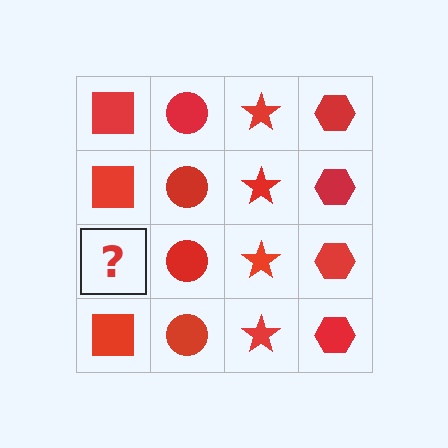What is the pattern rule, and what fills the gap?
The rule is that each column has a consistent shape. The gap should be filled with a red square.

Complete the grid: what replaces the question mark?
The question mark should be replaced with a red square.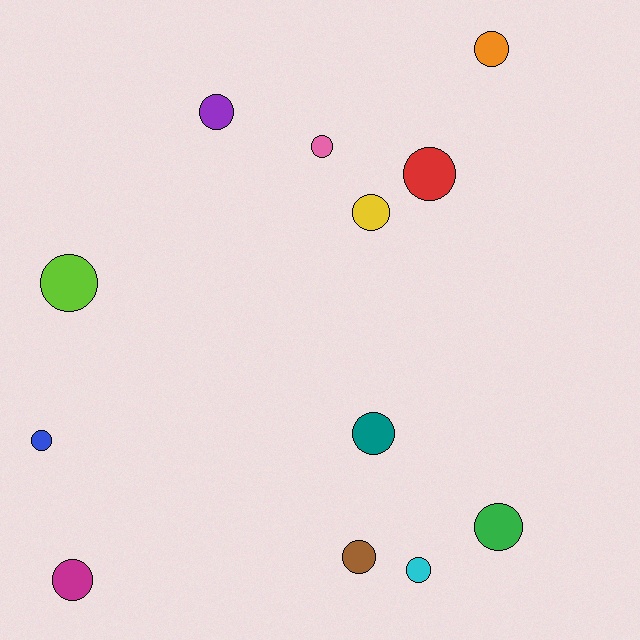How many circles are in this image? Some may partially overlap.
There are 12 circles.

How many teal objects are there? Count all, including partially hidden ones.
There is 1 teal object.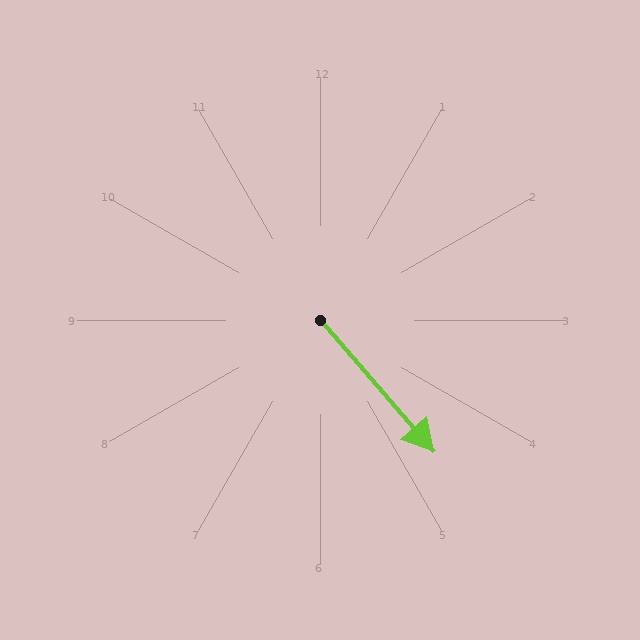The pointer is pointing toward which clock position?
Roughly 5 o'clock.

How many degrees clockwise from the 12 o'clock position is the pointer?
Approximately 139 degrees.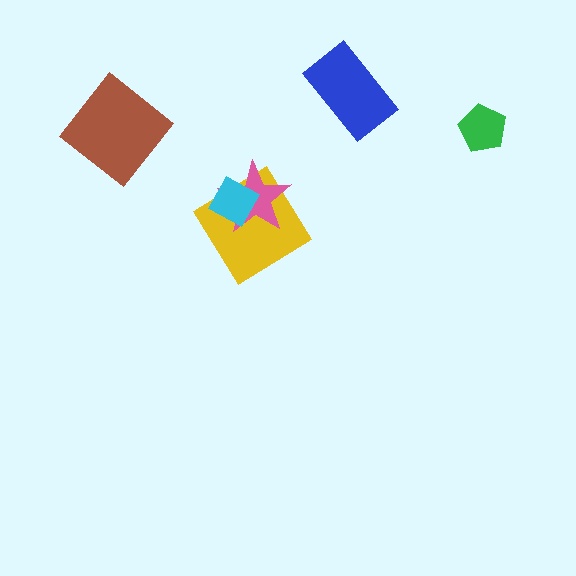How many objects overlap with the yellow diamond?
2 objects overlap with the yellow diamond.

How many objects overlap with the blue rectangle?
0 objects overlap with the blue rectangle.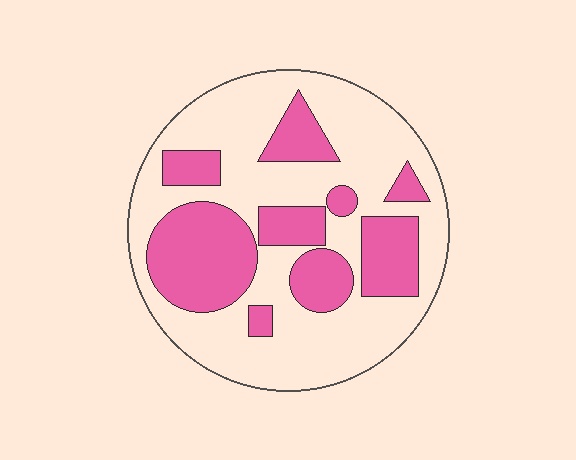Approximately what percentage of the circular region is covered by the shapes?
Approximately 35%.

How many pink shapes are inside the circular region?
9.